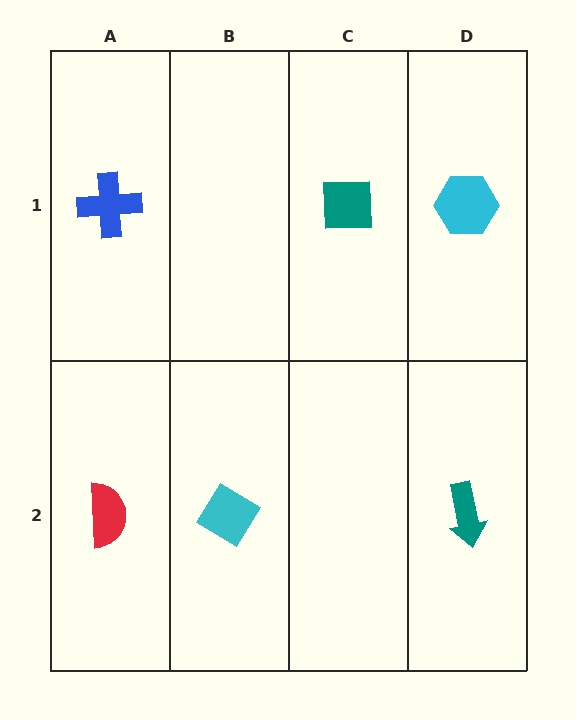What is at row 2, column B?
A cyan diamond.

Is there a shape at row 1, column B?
No, that cell is empty.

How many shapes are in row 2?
3 shapes.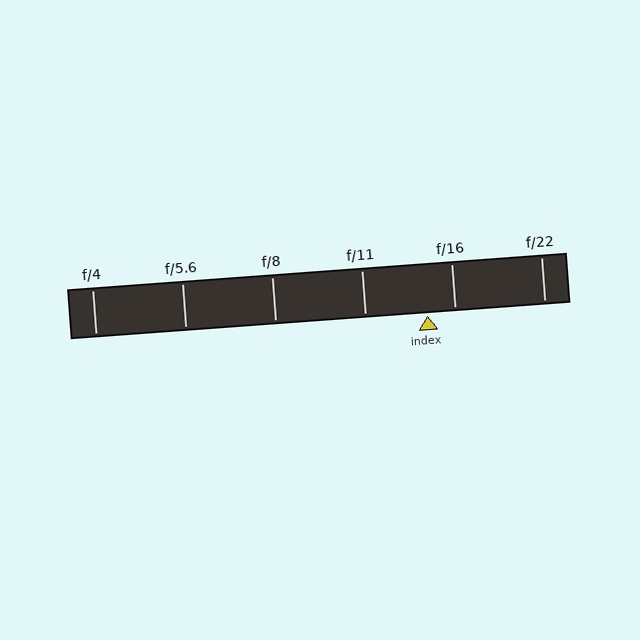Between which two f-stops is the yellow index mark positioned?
The index mark is between f/11 and f/16.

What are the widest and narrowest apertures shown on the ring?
The widest aperture shown is f/4 and the narrowest is f/22.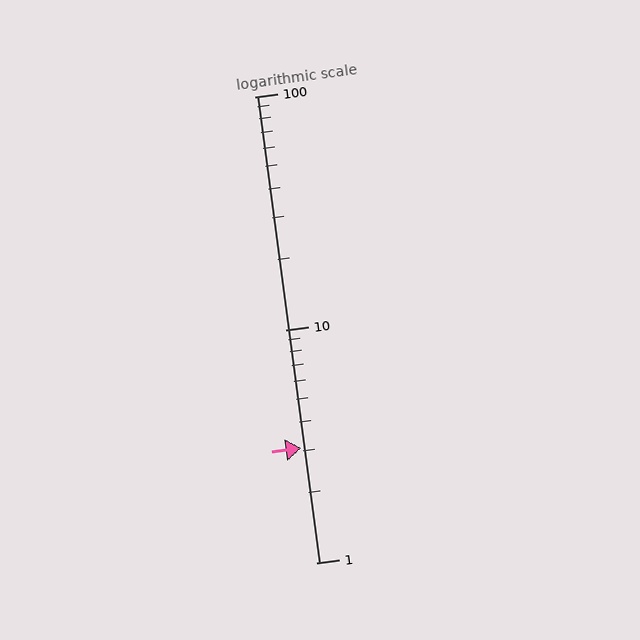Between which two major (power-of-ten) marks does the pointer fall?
The pointer is between 1 and 10.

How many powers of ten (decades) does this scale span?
The scale spans 2 decades, from 1 to 100.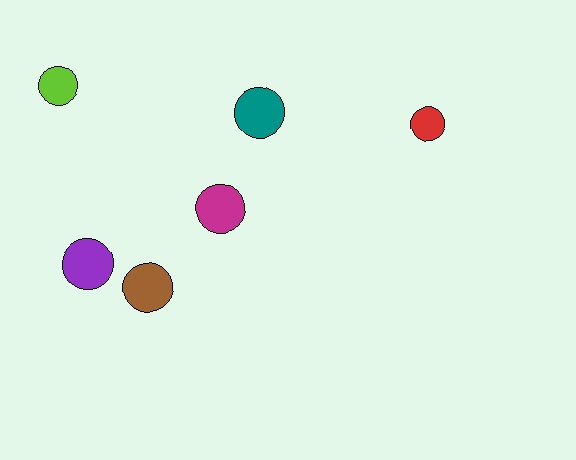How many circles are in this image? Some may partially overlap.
There are 6 circles.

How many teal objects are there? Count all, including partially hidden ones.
There is 1 teal object.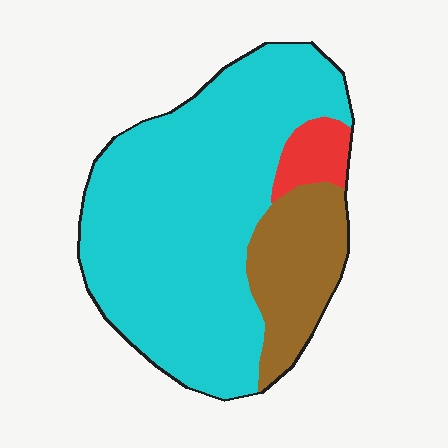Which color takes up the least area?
Red, at roughly 5%.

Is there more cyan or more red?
Cyan.